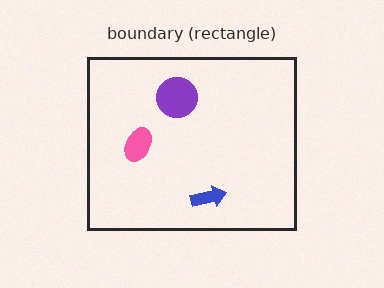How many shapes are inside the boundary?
3 inside, 0 outside.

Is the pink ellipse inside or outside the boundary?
Inside.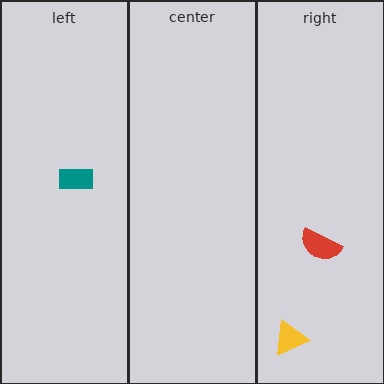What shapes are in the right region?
The red semicircle, the yellow triangle.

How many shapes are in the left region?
1.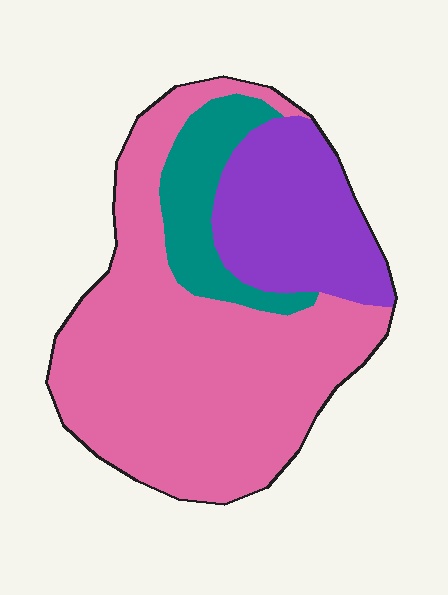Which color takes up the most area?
Pink, at roughly 65%.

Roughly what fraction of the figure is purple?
Purple takes up between a sixth and a third of the figure.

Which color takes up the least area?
Teal, at roughly 15%.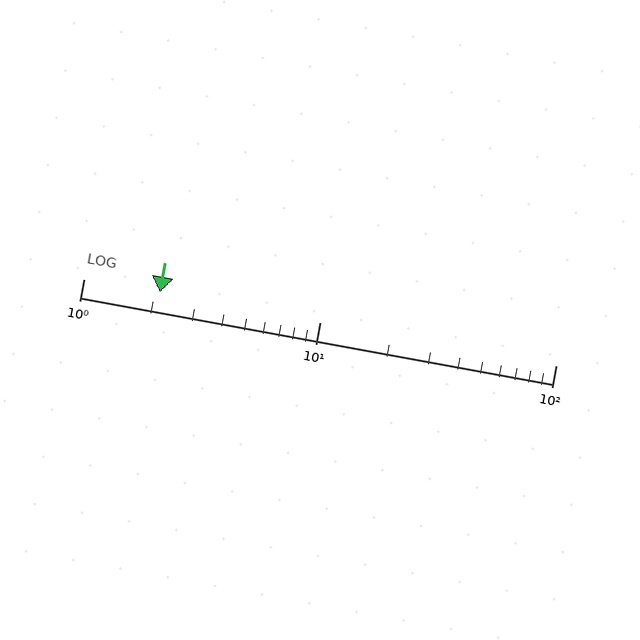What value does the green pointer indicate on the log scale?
The pointer indicates approximately 2.1.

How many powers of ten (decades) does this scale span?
The scale spans 2 decades, from 1 to 100.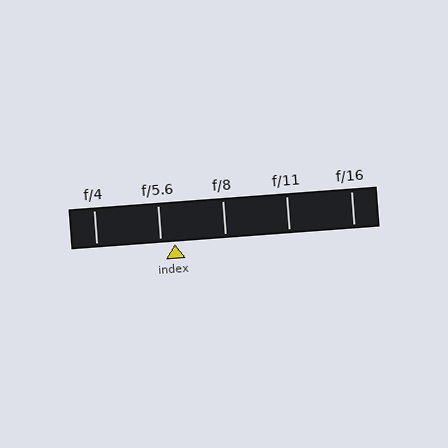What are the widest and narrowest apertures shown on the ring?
The widest aperture shown is f/4 and the narrowest is f/16.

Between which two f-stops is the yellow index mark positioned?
The index mark is between f/5.6 and f/8.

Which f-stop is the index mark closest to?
The index mark is closest to f/5.6.